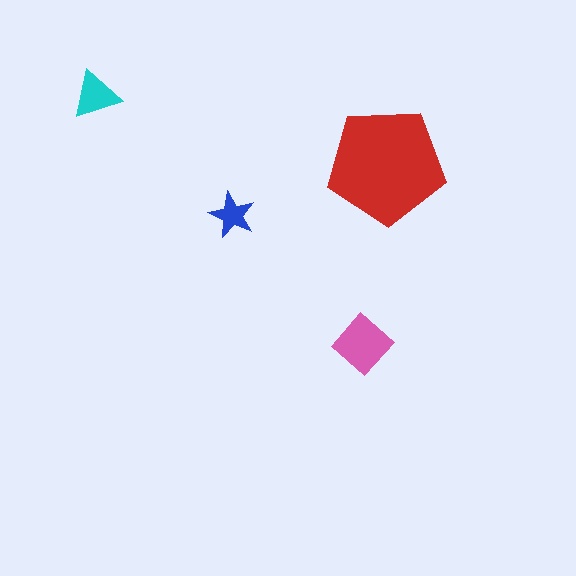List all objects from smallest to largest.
The blue star, the cyan triangle, the pink diamond, the red pentagon.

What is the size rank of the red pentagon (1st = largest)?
1st.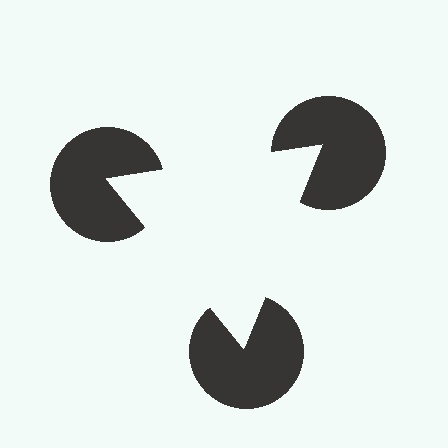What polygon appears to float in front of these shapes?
An illusory triangle — its edges are inferred from the aligned wedge cuts in the pac-man discs, not physically drawn.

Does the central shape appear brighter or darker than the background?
It typically appears slightly brighter than the background, even though no actual brightness change is drawn.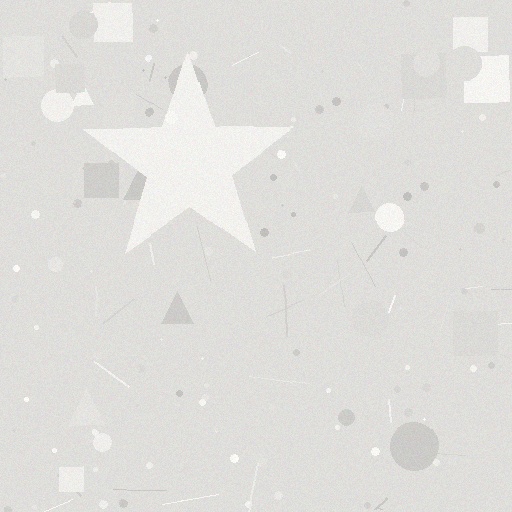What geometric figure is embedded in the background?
A star is embedded in the background.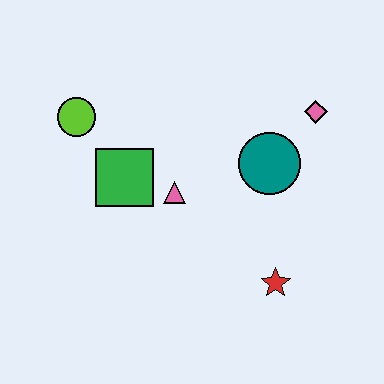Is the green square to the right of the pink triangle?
No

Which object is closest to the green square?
The pink triangle is closest to the green square.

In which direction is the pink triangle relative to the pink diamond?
The pink triangle is to the left of the pink diamond.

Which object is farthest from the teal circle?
The lime circle is farthest from the teal circle.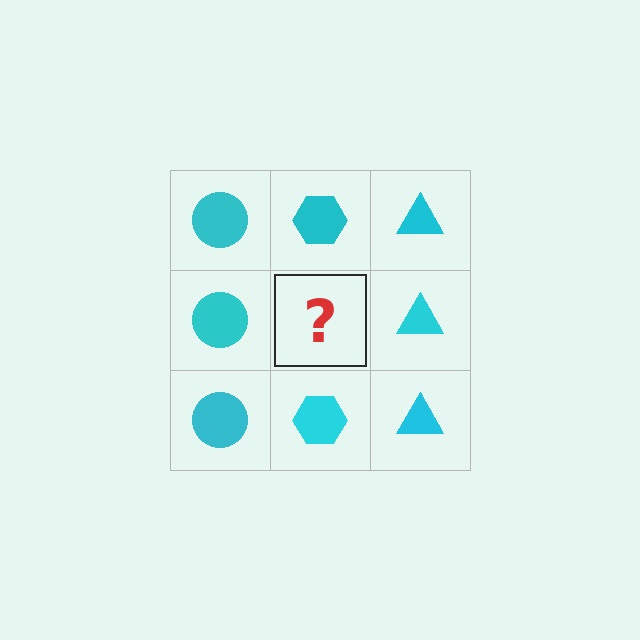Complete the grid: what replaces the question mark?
The question mark should be replaced with a cyan hexagon.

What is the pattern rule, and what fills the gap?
The rule is that each column has a consistent shape. The gap should be filled with a cyan hexagon.